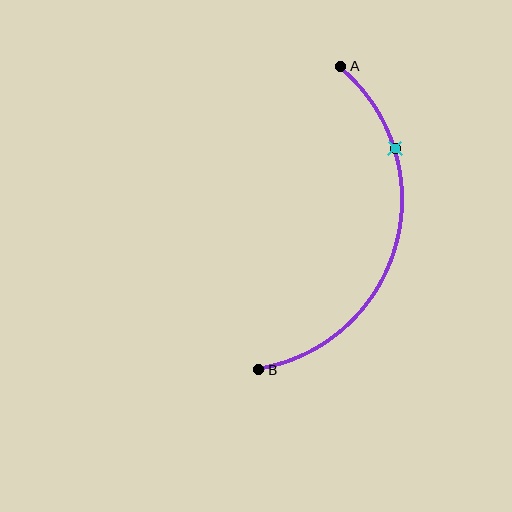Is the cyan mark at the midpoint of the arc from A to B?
No. The cyan mark lies on the arc but is closer to endpoint A. The arc midpoint would be at the point on the curve equidistant along the arc from both A and B.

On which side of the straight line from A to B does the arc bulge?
The arc bulges to the right of the straight line connecting A and B.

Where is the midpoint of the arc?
The arc midpoint is the point on the curve farthest from the straight line joining A and B. It sits to the right of that line.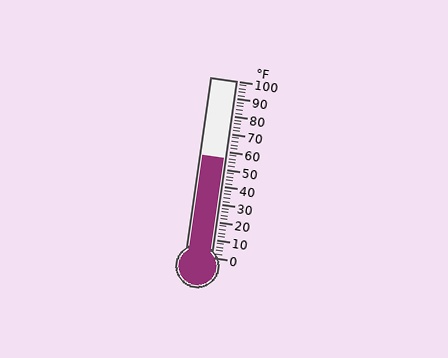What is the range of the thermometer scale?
The thermometer scale ranges from 0°F to 100°F.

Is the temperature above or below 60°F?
The temperature is below 60°F.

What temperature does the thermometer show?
The thermometer shows approximately 56°F.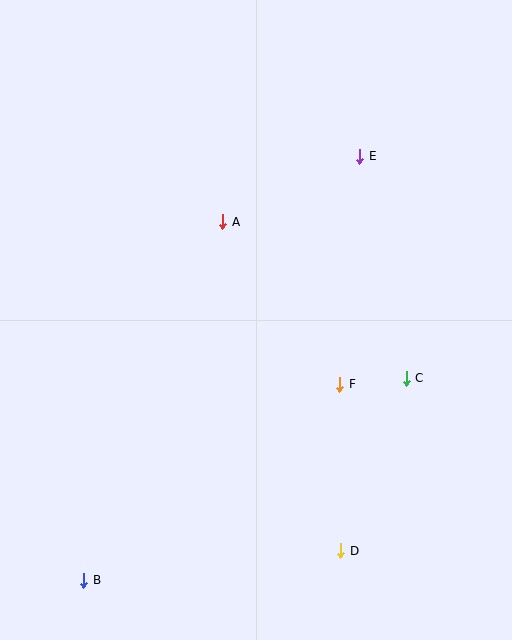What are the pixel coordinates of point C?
Point C is at (406, 378).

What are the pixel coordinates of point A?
Point A is at (223, 222).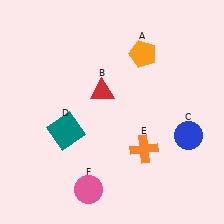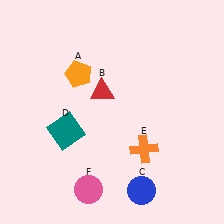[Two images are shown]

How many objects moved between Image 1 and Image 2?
2 objects moved between the two images.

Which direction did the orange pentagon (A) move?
The orange pentagon (A) moved left.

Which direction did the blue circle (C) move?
The blue circle (C) moved down.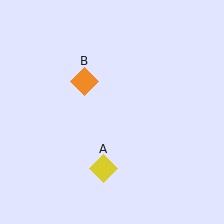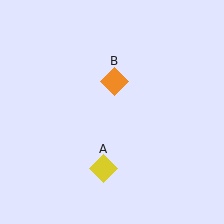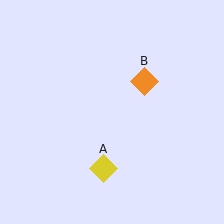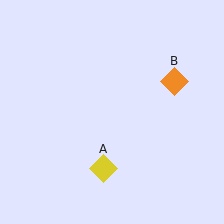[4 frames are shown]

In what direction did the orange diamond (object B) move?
The orange diamond (object B) moved right.